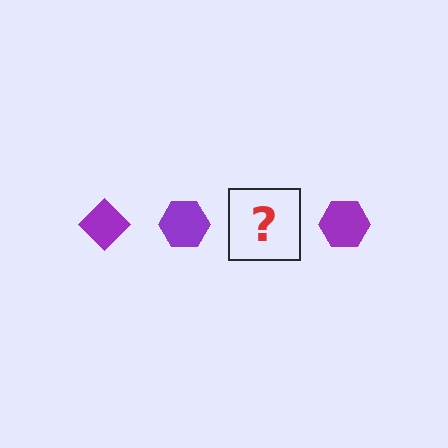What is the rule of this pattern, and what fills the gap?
The rule is that the pattern cycles through diamond, hexagon shapes in purple. The gap should be filled with a purple diamond.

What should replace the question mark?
The question mark should be replaced with a purple diamond.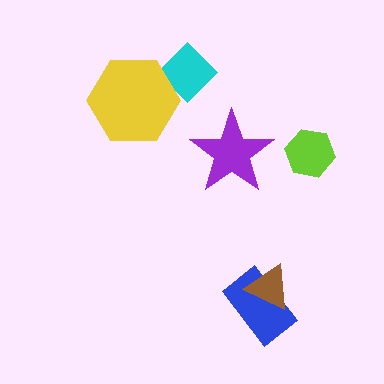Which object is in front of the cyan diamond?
The yellow hexagon is in front of the cyan diamond.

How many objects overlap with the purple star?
0 objects overlap with the purple star.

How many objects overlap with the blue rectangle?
1 object overlaps with the blue rectangle.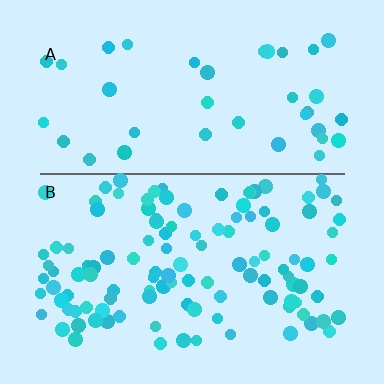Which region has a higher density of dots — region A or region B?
B (the bottom).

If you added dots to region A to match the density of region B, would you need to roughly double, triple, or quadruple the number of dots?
Approximately triple.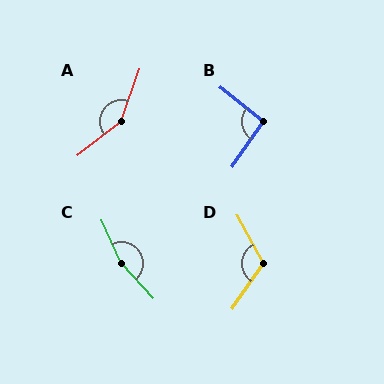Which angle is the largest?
C, at approximately 162 degrees.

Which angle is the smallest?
B, at approximately 94 degrees.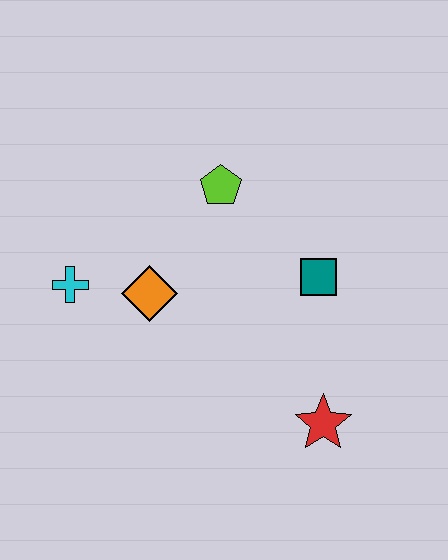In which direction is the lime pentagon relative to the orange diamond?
The lime pentagon is above the orange diamond.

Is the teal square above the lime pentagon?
No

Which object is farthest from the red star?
The cyan cross is farthest from the red star.